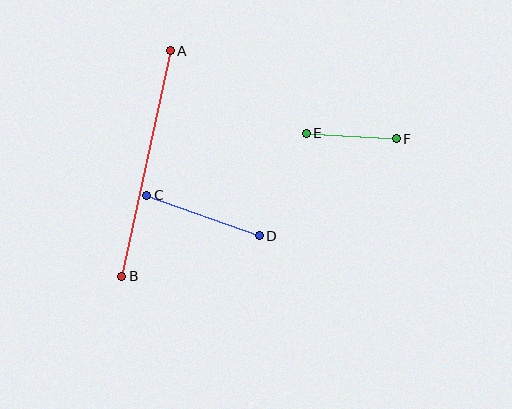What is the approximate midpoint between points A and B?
The midpoint is at approximately (146, 163) pixels.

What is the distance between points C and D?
The distance is approximately 120 pixels.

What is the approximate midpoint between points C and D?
The midpoint is at approximately (203, 215) pixels.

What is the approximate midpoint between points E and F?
The midpoint is at approximately (351, 136) pixels.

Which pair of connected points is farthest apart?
Points A and B are farthest apart.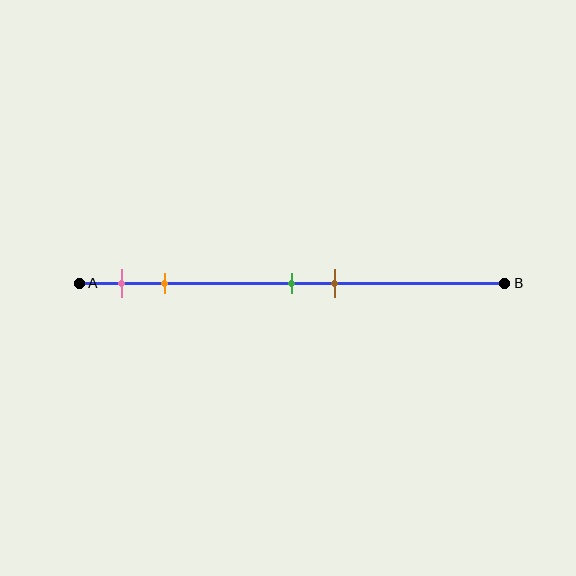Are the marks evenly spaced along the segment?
No, the marks are not evenly spaced.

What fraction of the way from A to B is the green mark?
The green mark is approximately 50% (0.5) of the way from A to B.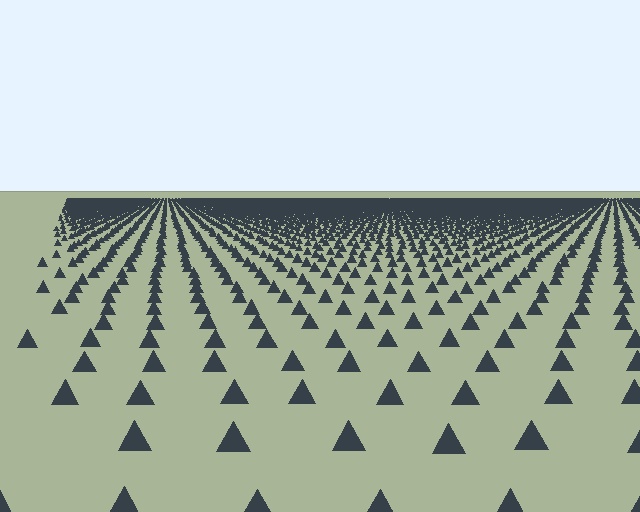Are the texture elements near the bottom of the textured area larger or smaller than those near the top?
Larger. Near the bottom, elements are closer to the viewer and appear at a bigger on-screen size.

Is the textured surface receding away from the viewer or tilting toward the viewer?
The surface is receding away from the viewer. Texture elements get smaller and denser toward the top.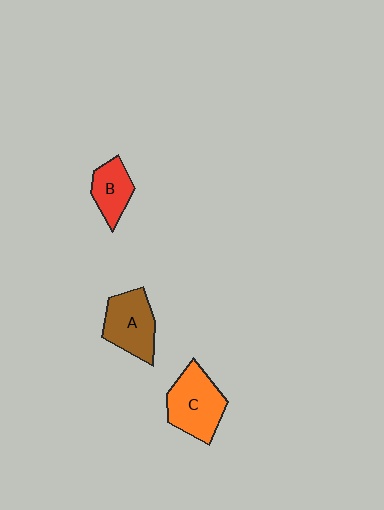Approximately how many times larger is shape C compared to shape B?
Approximately 1.6 times.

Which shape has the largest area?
Shape C (orange).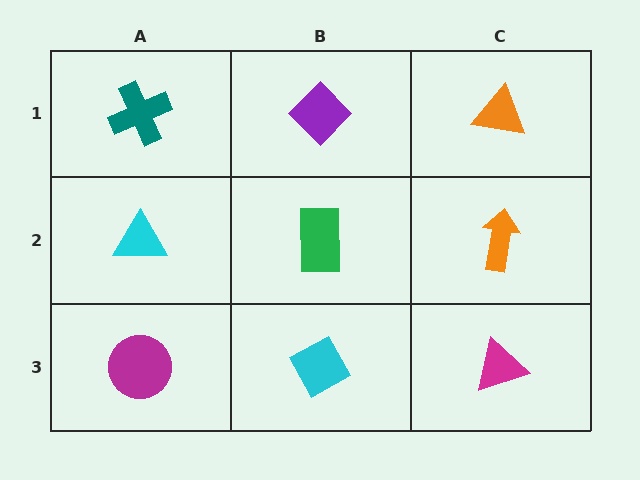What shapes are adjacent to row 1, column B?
A green rectangle (row 2, column B), a teal cross (row 1, column A), an orange triangle (row 1, column C).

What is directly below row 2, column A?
A magenta circle.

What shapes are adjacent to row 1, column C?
An orange arrow (row 2, column C), a purple diamond (row 1, column B).